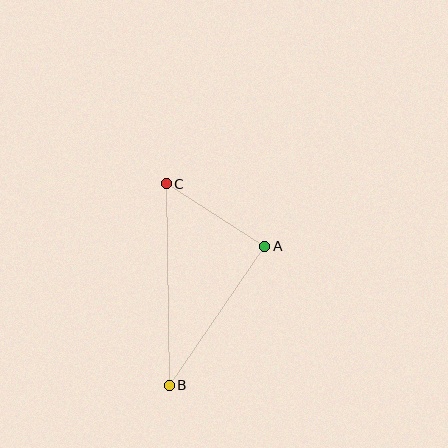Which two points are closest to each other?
Points A and C are closest to each other.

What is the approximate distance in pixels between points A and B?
The distance between A and B is approximately 169 pixels.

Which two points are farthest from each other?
Points B and C are farthest from each other.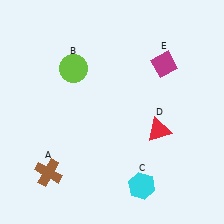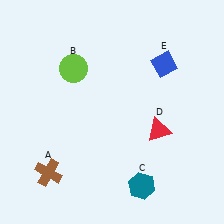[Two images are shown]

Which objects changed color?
C changed from cyan to teal. E changed from magenta to blue.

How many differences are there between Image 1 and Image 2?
There are 2 differences between the two images.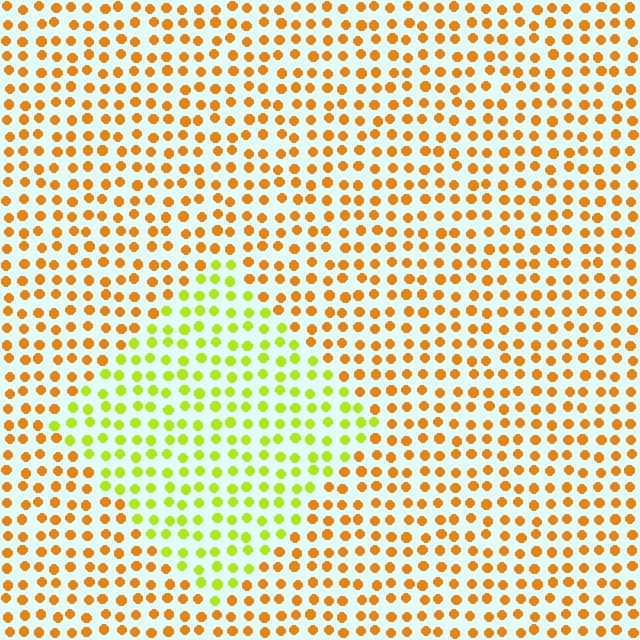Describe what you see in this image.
The image is filled with small orange elements in a uniform arrangement. A diamond-shaped region is visible where the elements are tinted to a slightly different hue, forming a subtle color boundary.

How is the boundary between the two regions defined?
The boundary is defined purely by a slight shift in hue (about 44 degrees). Spacing, size, and orientation are identical on both sides.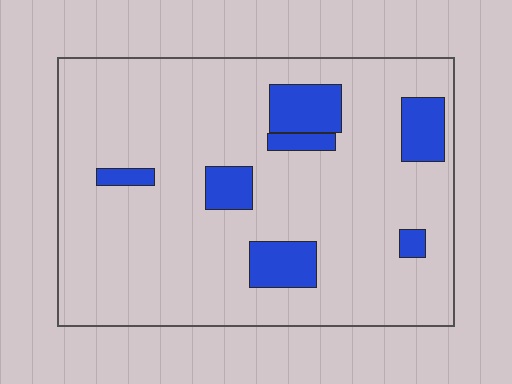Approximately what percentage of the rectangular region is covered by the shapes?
Approximately 15%.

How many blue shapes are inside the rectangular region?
7.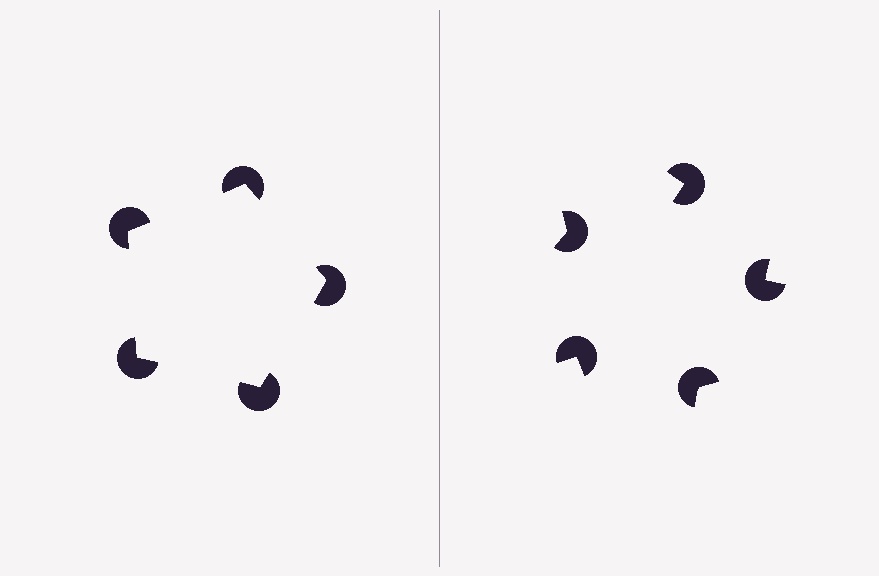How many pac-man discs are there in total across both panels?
10 — 5 on each side.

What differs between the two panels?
The pac-man discs are positioned identically on both sides; only the wedge orientations differ. On the left they align to a pentagon; on the right they are misaligned.